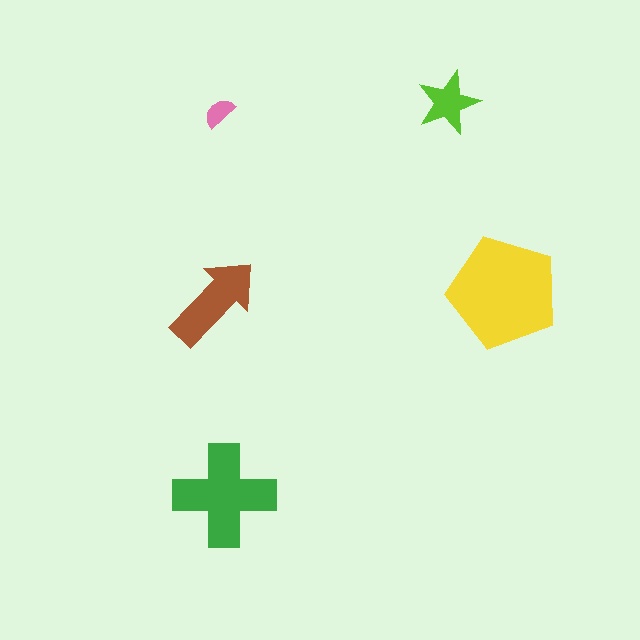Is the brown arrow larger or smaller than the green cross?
Smaller.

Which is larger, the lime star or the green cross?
The green cross.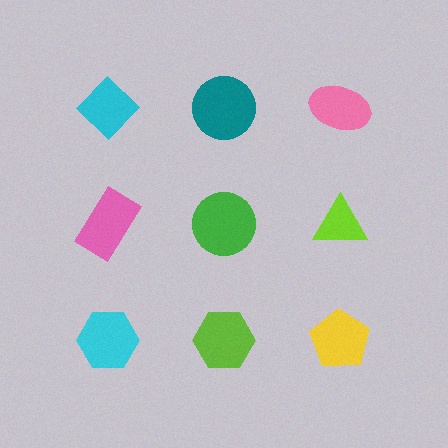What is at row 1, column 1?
A cyan diamond.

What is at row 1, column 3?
A pink ellipse.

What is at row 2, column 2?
A green circle.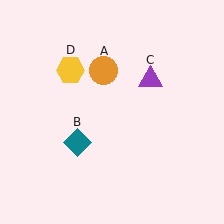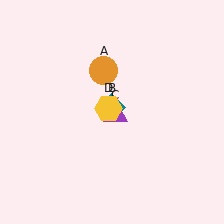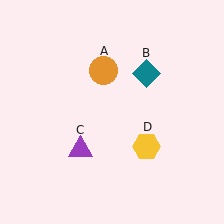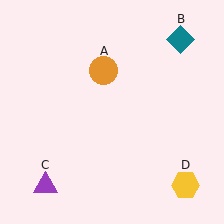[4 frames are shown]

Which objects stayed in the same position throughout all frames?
Orange circle (object A) remained stationary.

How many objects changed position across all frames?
3 objects changed position: teal diamond (object B), purple triangle (object C), yellow hexagon (object D).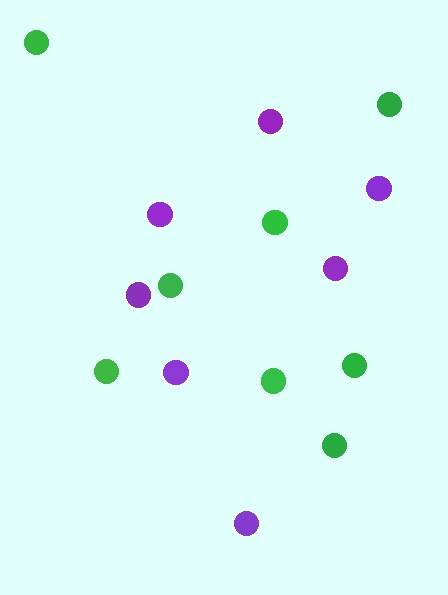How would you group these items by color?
There are 2 groups: one group of purple circles (7) and one group of green circles (8).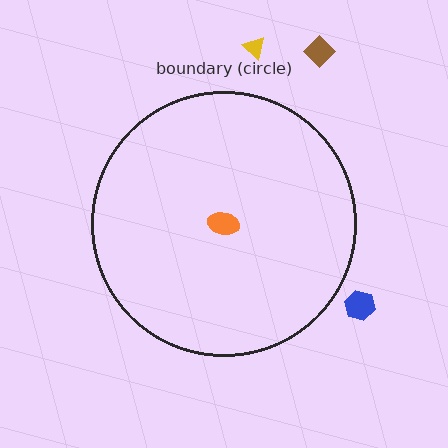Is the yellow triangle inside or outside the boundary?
Outside.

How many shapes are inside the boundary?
1 inside, 3 outside.